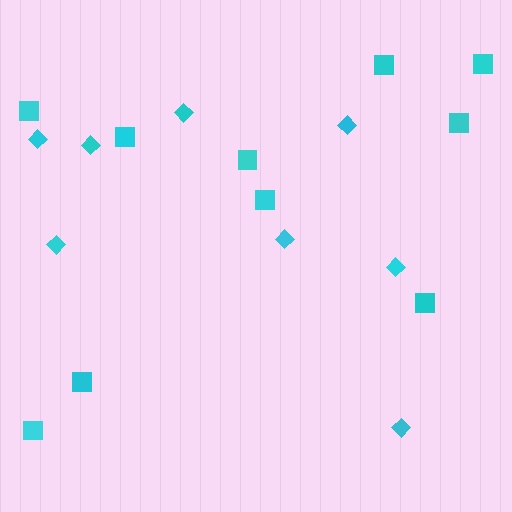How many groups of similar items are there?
There are 2 groups: one group of diamonds (8) and one group of squares (10).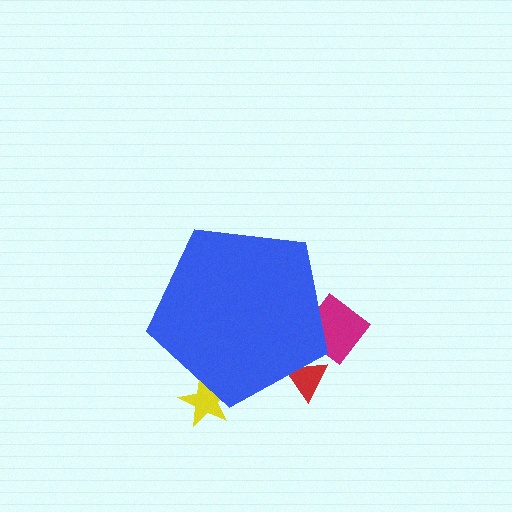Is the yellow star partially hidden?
Yes, the yellow star is partially hidden behind the blue pentagon.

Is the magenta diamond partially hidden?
Yes, the magenta diamond is partially hidden behind the blue pentagon.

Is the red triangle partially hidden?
Yes, the red triangle is partially hidden behind the blue pentagon.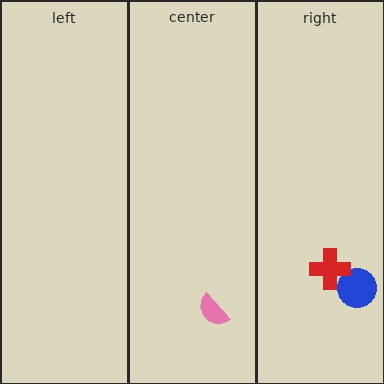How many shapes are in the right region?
2.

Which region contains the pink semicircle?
The center region.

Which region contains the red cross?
The right region.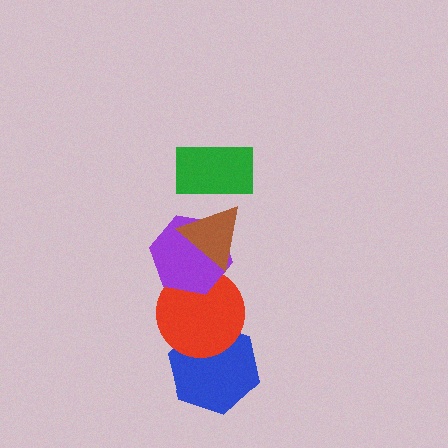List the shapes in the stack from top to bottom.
From top to bottom: the green rectangle, the brown triangle, the purple hexagon, the red circle, the blue hexagon.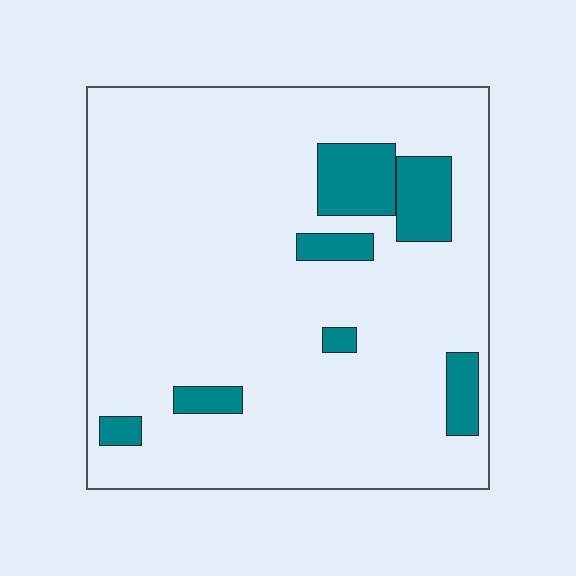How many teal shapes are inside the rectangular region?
7.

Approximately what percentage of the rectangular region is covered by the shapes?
Approximately 10%.